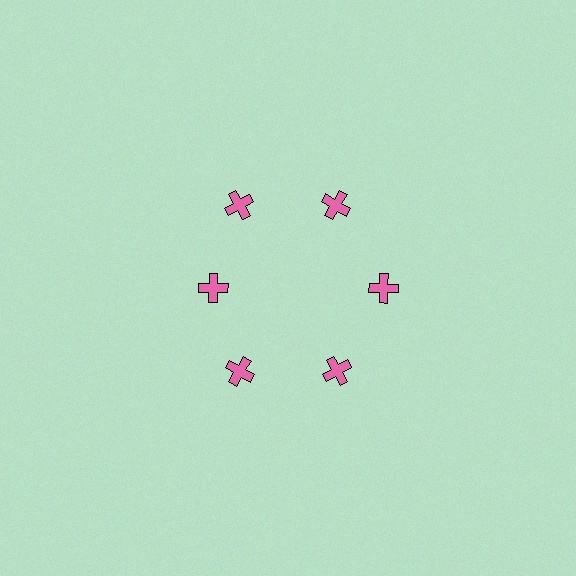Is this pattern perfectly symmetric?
No. The 6 pink crosses are arranged in a ring, but one element near the 9 o'clock position is pulled inward toward the center, breaking the 6-fold rotational symmetry.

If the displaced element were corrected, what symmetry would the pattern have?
It would have 6-fold rotational symmetry — the pattern would map onto itself every 60 degrees.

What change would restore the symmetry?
The symmetry would be restored by moving it outward, back onto the ring so that all 6 crosses sit at equal angles and equal distance from the center.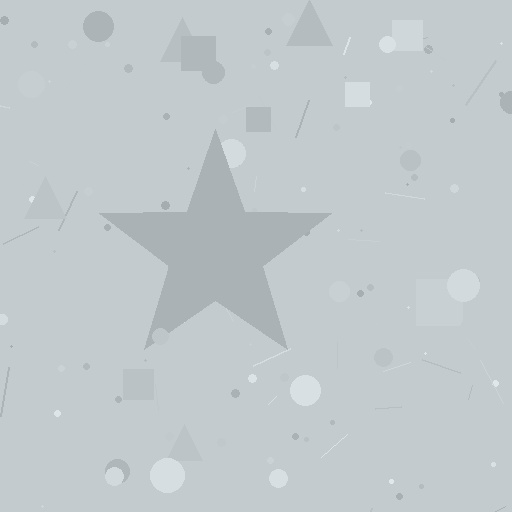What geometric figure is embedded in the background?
A star is embedded in the background.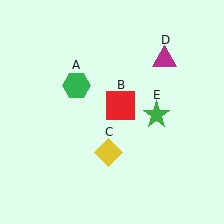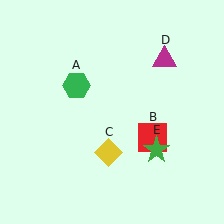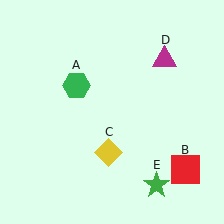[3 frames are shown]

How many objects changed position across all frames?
2 objects changed position: red square (object B), green star (object E).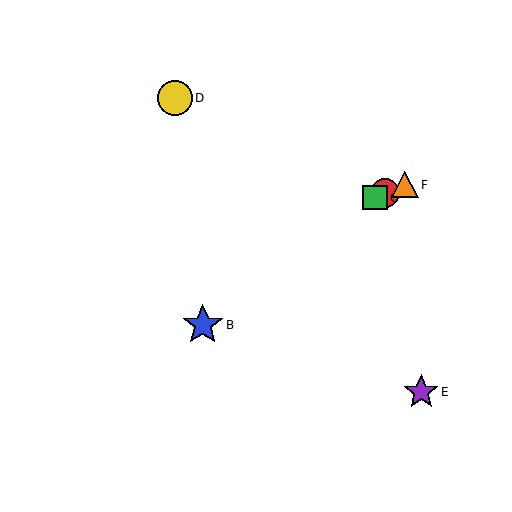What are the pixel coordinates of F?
Object F is at (405, 185).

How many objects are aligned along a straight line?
3 objects (A, C, F) are aligned along a straight line.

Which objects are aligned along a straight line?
Objects A, C, F are aligned along a straight line.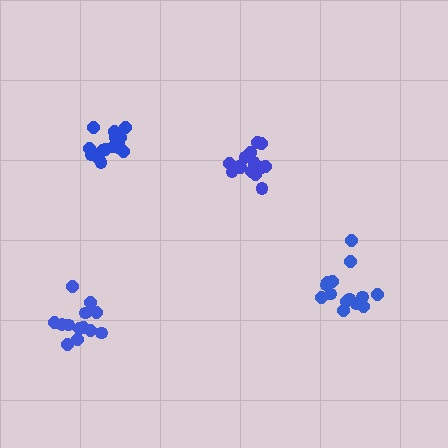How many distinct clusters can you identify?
There are 4 distinct clusters.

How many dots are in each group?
Group 1: 15 dots, Group 2: 13 dots, Group 3: 14 dots, Group 4: 15 dots (57 total).